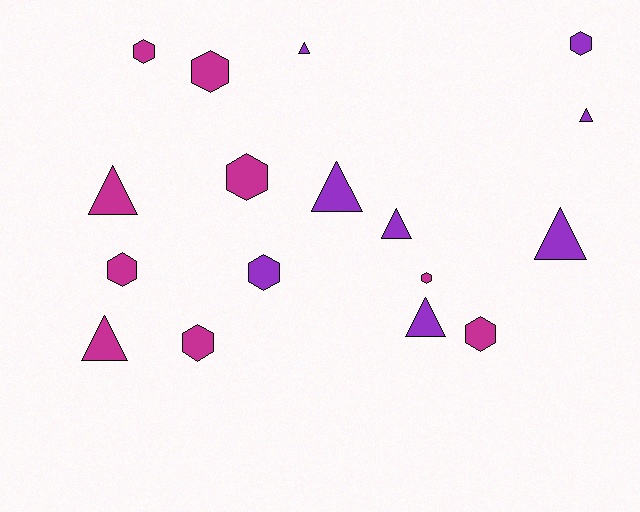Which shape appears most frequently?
Hexagon, with 9 objects.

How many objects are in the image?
There are 17 objects.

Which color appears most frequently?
Magenta, with 9 objects.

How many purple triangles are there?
There are 6 purple triangles.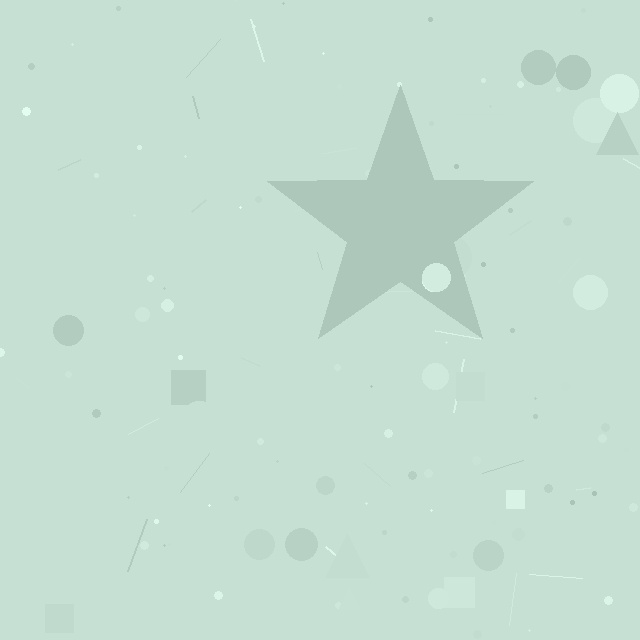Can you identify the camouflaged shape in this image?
The camouflaged shape is a star.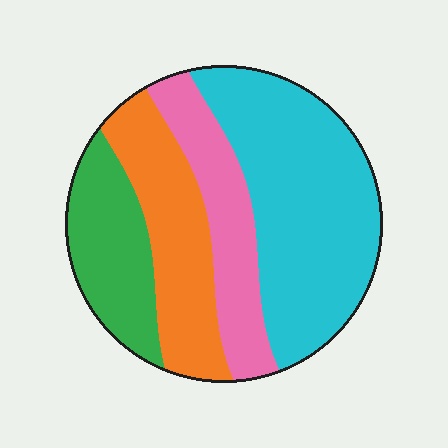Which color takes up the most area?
Cyan, at roughly 40%.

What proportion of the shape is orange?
Orange takes up less than a quarter of the shape.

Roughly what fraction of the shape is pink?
Pink takes up less than a quarter of the shape.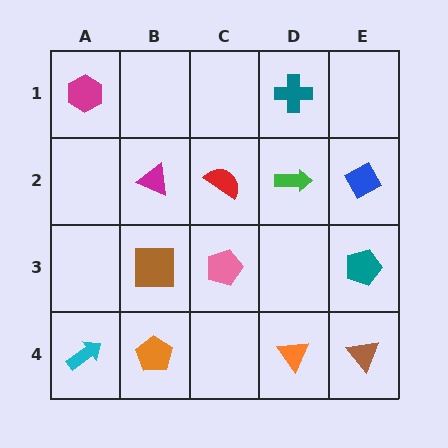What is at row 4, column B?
An orange pentagon.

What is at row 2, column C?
A red semicircle.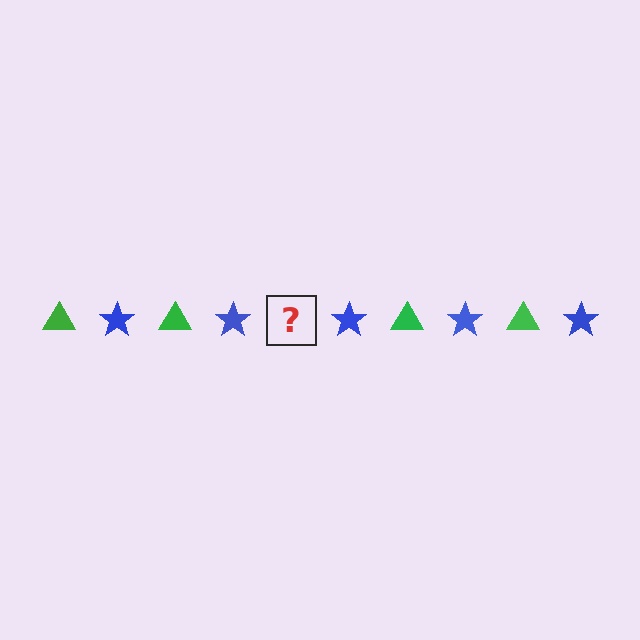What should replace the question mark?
The question mark should be replaced with a green triangle.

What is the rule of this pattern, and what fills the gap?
The rule is that the pattern alternates between green triangle and blue star. The gap should be filled with a green triangle.